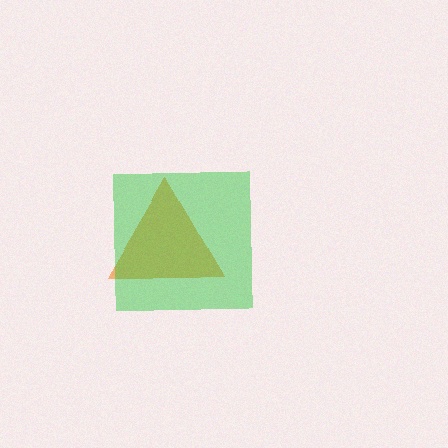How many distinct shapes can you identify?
There are 2 distinct shapes: an orange triangle, a green square.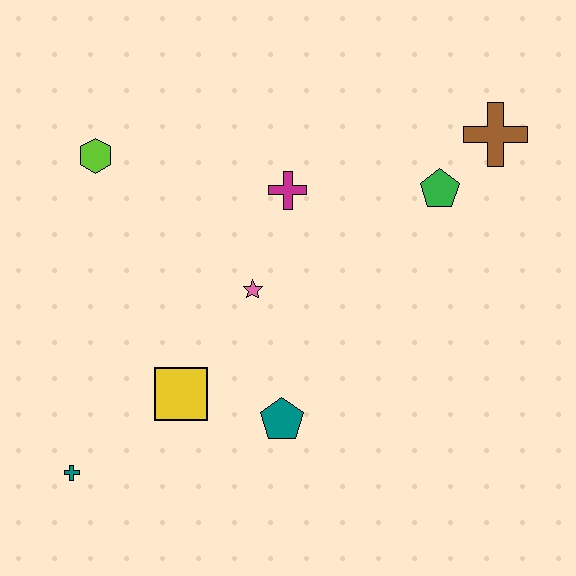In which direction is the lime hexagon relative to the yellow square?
The lime hexagon is above the yellow square.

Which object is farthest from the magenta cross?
The teal cross is farthest from the magenta cross.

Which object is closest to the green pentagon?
The brown cross is closest to the green pentagon.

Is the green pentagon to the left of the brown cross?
Yes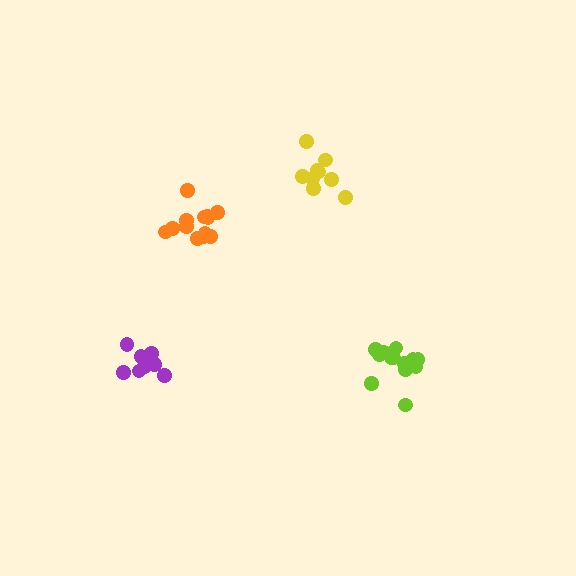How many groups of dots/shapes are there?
There are 4 groups.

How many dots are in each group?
Group 1: 14 dots, Group 2: 9 dots, Group 3: 13 dots, Group 4: 8 dots (44 total).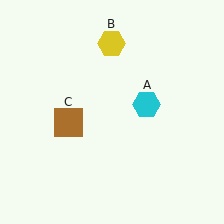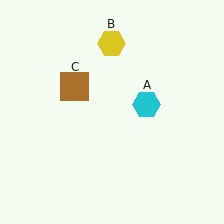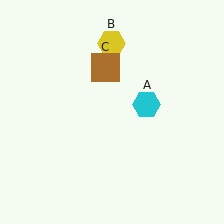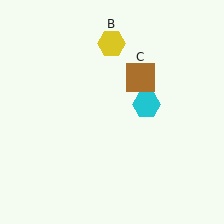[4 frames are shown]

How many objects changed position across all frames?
1 object changed position: brown square (object C).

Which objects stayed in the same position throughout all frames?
Cyan hexagon (object A) and yellow hexagon (object B) remained stationary.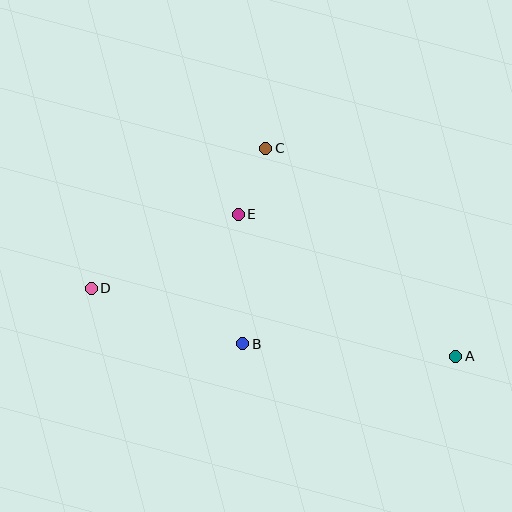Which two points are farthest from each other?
Points A and D are farthest from each other.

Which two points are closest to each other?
Points C and E are closest to each other.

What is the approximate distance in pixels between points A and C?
The distance between A and C is approximately 281 pixels.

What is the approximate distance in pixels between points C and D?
The distance between C and D is approximately 224 pixels.